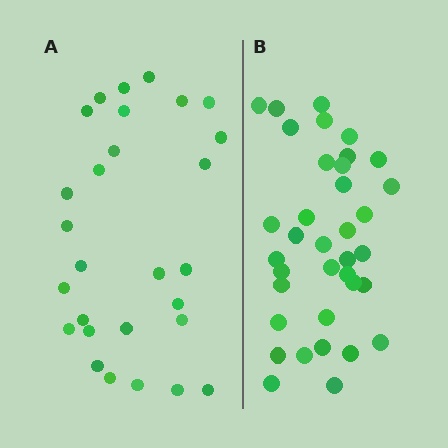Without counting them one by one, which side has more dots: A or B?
Region B (the right region) has more dots.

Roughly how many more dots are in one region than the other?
Region B has roughly 8 or so more dots than region A.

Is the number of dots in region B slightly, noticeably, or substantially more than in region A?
Region B has noticeably more, but not dramatically so. The ratio is roughly 1.3 to 1.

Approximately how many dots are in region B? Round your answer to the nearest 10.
About 40 dots. (The exact count is 36, which rounds to 40.)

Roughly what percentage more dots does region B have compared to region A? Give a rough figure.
About 30% more.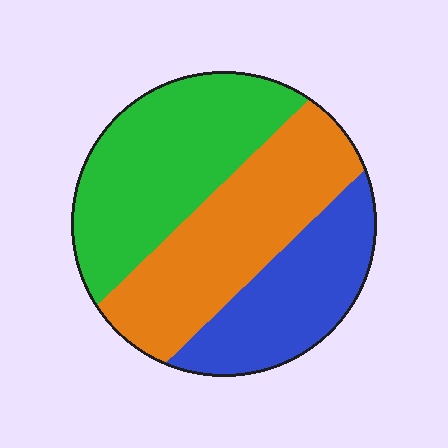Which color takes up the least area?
Blue, at roughly 25%.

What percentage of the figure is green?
Green takes up between a third and a half of the figure.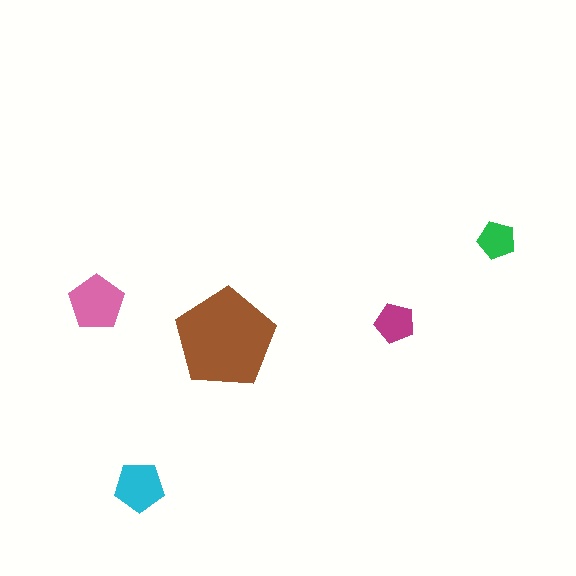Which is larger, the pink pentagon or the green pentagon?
The pink one.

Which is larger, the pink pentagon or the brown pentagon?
The brown one.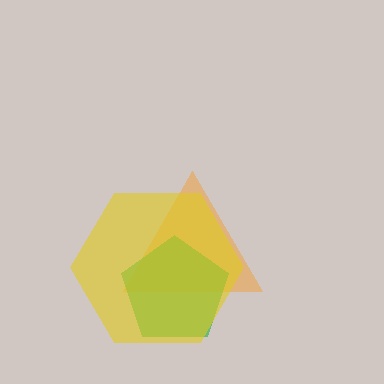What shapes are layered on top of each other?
The layered shapes are: an orange triangle, a green pentagon, a yellow hexagon.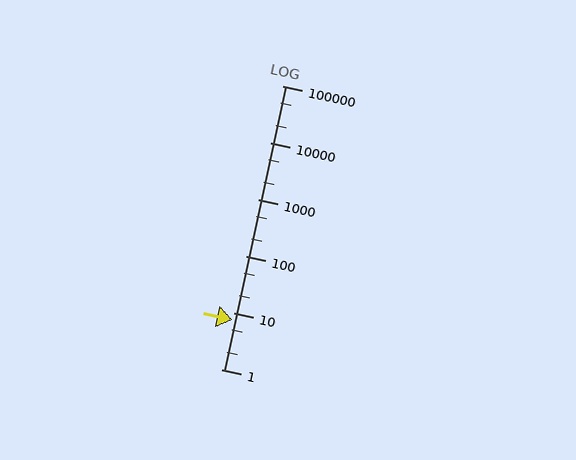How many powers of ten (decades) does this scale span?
The scale spans 5 decades, from 1 to 100000.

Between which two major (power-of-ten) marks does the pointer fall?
The pointer is between 1 and 10.